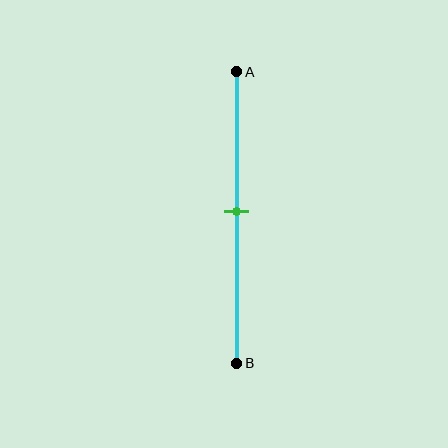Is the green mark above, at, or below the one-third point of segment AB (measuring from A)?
The green mark is below the one-third point of segment AB.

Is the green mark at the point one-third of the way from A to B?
No, the mark is at about 50% from A, not at the 33% one-third point.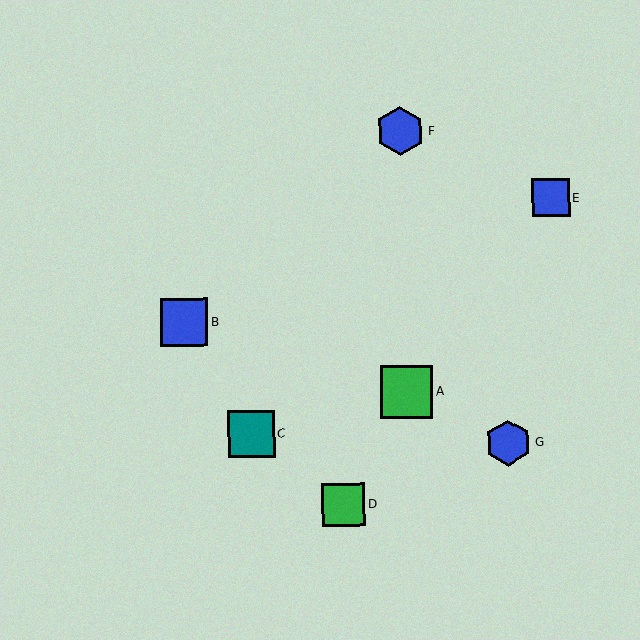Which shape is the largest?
The green square (labeled A) is the largest.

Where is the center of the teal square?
The center of the teal square is at (251, 434).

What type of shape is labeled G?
Shape G is a blue hexagon.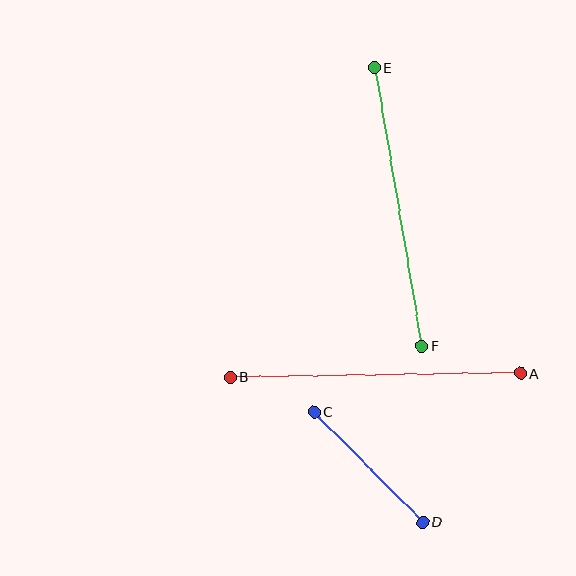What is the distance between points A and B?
The distance is approximately 290 pixels.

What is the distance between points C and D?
The distance is approximately 155 pixels.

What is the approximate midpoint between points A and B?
The midpoint is at approximately (376, 375) pixels.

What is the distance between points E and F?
The distance is approximately 283 pixels.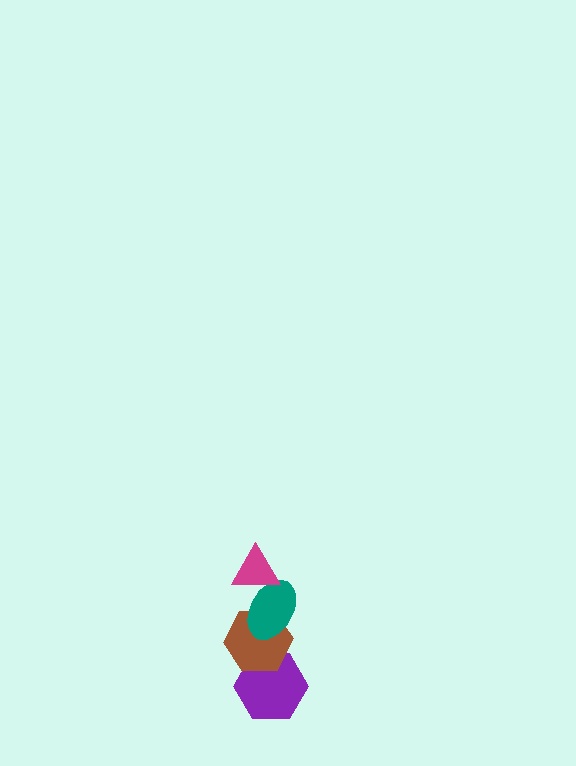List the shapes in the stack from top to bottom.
From top to bottom: the magenta triangle, the teal ellipse, the brown hexagon, the purple hexagon.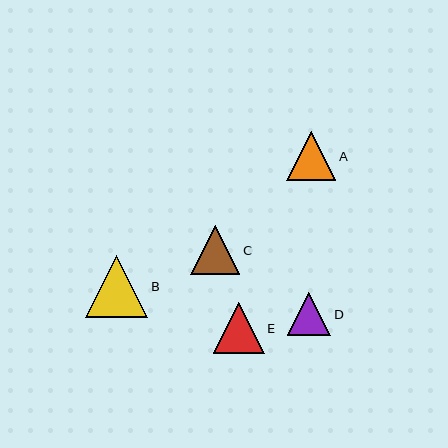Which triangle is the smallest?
Triangle D is the smallest with a size of approximately 43 pixels.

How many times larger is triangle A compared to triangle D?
Triangle A is approximately 1.1 times the size of triangle D.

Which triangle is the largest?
Triangle B is the largest with a size of approximately 62 pixels.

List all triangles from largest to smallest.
From largest to smallest: B, E, C, A, D.